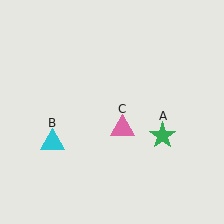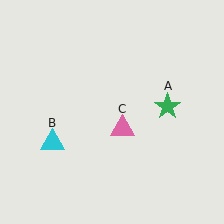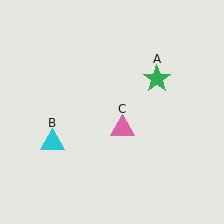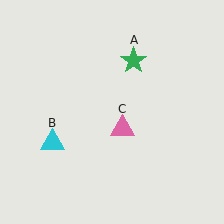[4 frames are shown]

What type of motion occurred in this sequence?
The green star (object A) rotated counterclockwise around the center of the scene.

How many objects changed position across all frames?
1 object changed position: green star (object A).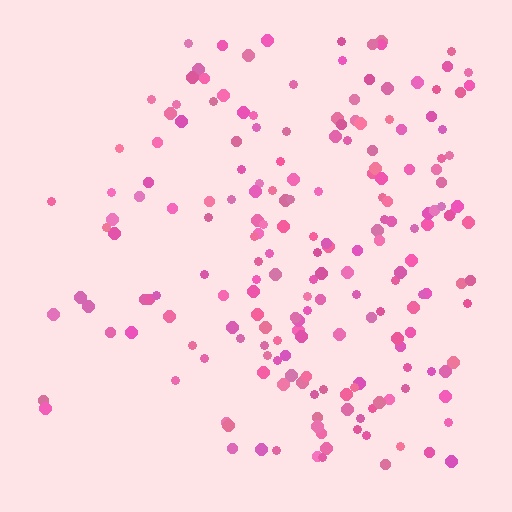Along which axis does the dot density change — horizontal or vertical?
Horizontal.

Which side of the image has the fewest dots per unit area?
The left.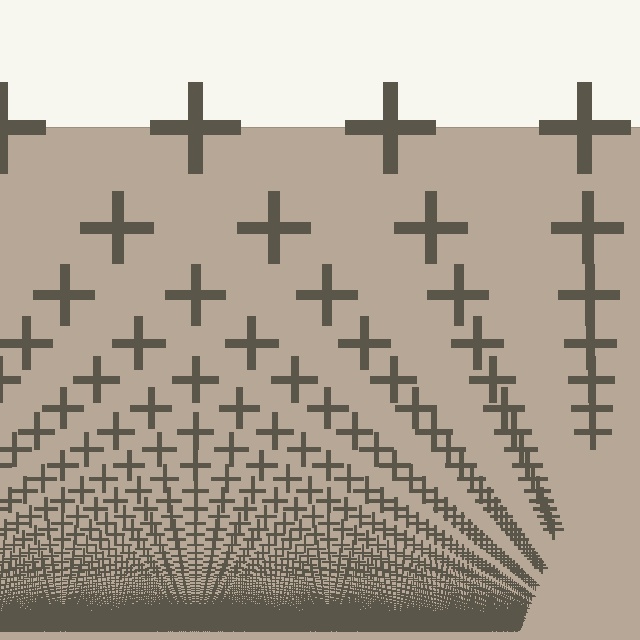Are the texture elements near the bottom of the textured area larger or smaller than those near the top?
Smaller. The gradient is inverted — elements near the bottom are smaller and denser.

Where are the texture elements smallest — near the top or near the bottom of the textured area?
Near the bottom.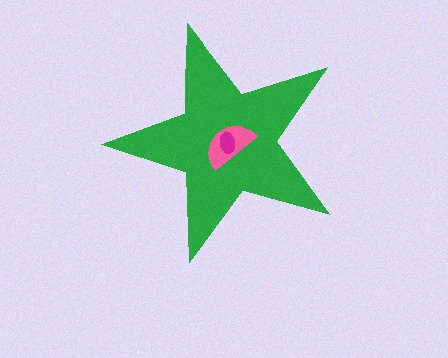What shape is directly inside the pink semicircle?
The magenta ellipse.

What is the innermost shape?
The magenta ellipse.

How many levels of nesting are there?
3.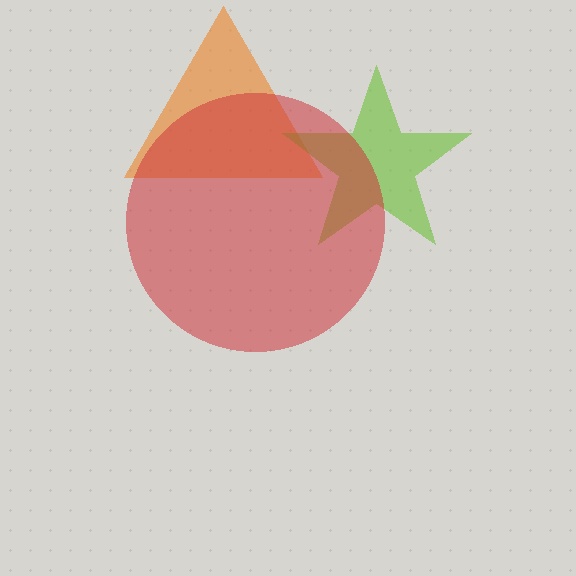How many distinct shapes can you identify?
There are 3 distinct shapes: an orange triangle, a lime star, a red circle.